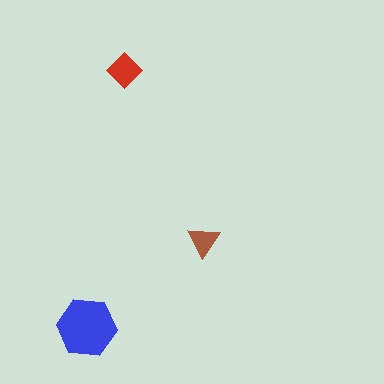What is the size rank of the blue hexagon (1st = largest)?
1st.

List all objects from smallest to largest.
The brown triangle, the red diamond, the blue hexagon.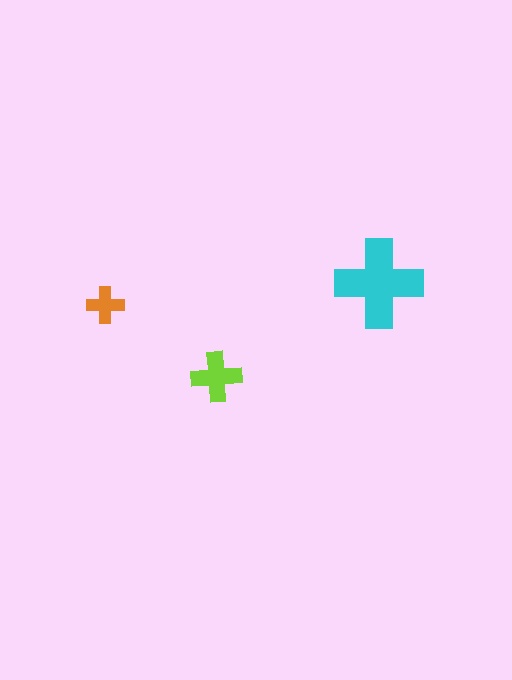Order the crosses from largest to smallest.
the cyan one, the lime one, the orange one.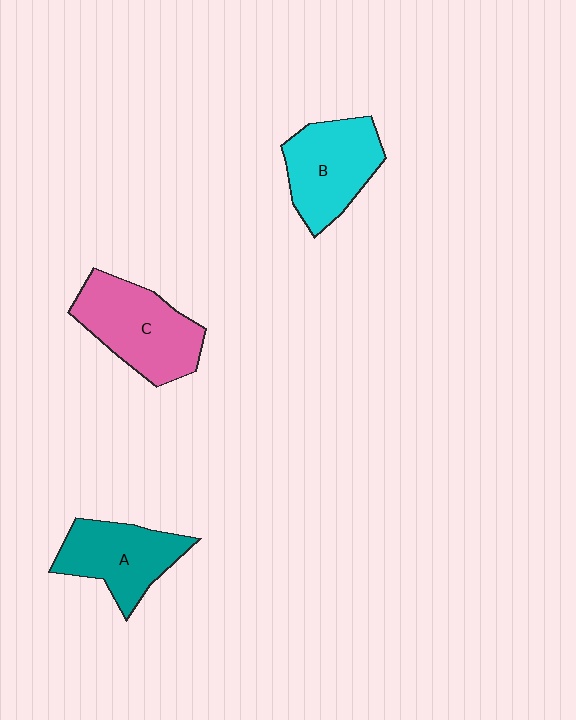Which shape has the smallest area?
Shape A (teal).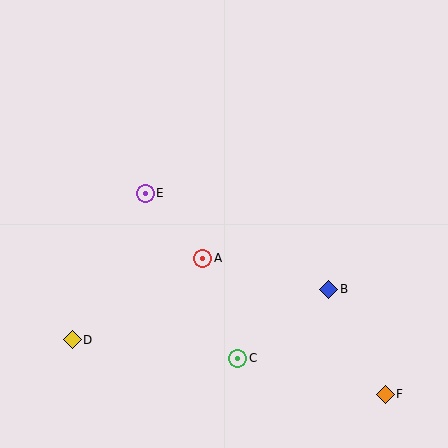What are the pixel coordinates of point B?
Point B is at (329, 289).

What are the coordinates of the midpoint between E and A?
The midpoint between E and A is at (174, 226).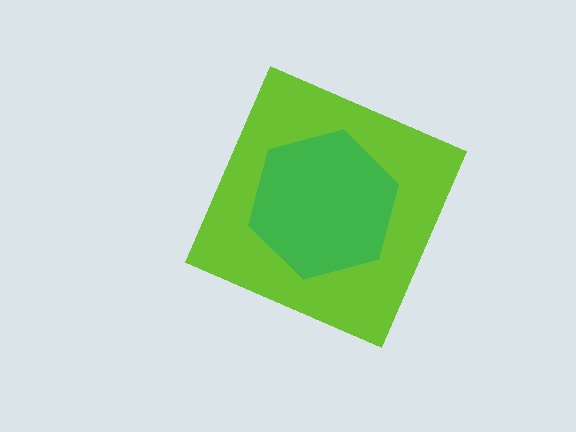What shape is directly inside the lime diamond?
The green hexagon.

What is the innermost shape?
The green hexagon.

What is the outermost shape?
The lime diamond.